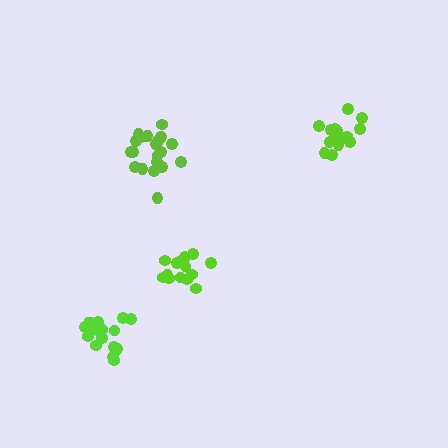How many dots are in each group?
Group 1: 21 dots, Group 2: 15 dots, Group 3: 16 dots, Group 4: 19 dots (71 total).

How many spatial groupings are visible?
There are 4 spatial groupings.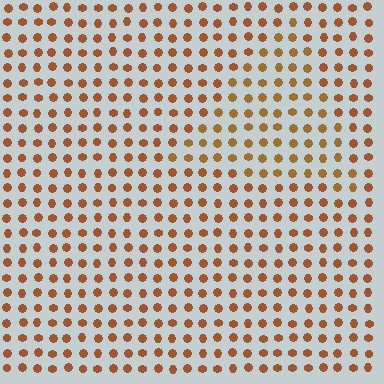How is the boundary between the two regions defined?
The boundary is defined purely by a slight shift in hue (about 15 degrees). Spacing, size, and orientation are identical on both sides.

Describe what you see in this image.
The image is filled with small brown elements in a uniform arrangement. A triangle-shaped region is visible where the elements are tinted to a slightly different hue, forming a subtle color boundary.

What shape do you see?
I see a triangle.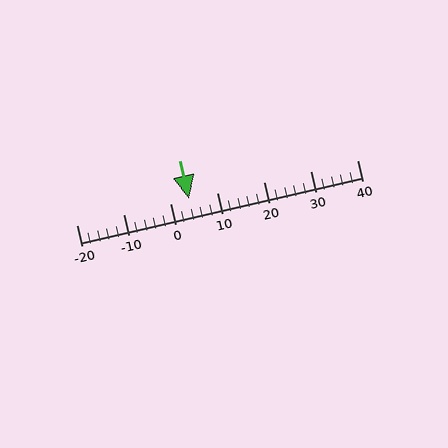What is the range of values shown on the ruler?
The ruler shows values from -20 to 40.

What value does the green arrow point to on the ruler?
The green arrow points to approximately 4.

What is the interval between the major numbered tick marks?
The major tick marks are spaced 10 units apart.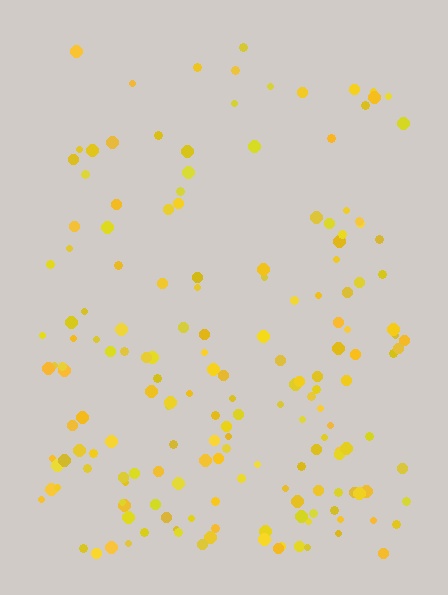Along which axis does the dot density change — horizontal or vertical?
Vertical.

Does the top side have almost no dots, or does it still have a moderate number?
Still a moderate number, just noticeably fewer than the bottom.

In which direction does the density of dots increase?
From top to bottom, with the bottom side densest.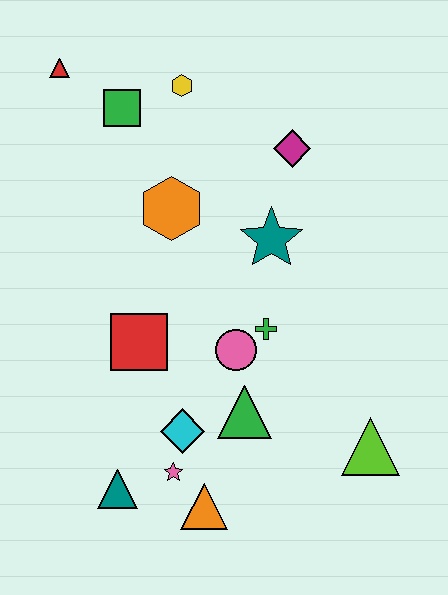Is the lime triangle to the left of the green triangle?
No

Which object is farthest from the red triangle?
The lime triangle is farthest from the red triangle.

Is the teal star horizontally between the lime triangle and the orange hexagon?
Yes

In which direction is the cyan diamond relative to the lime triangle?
The cyan diamond is to the left of the lime triangle.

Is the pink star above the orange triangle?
Yes